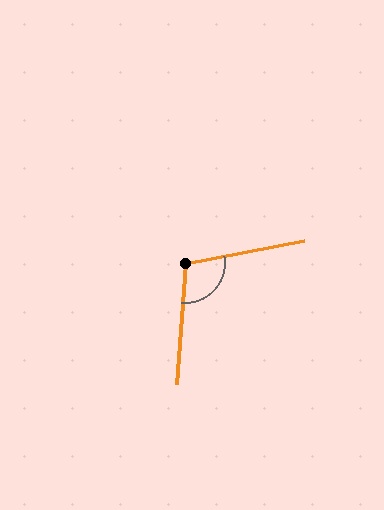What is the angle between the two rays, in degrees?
Approximately 105 degrees.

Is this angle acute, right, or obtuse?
It is obtuse.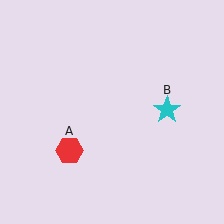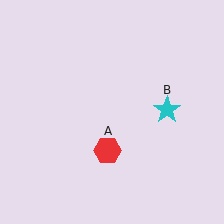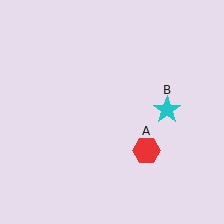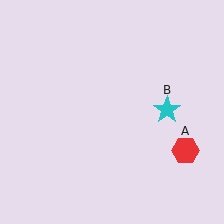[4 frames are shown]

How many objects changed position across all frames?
1 object changed position: red hexagon (object A).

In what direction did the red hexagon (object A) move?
The red hexagon (object A) moved right.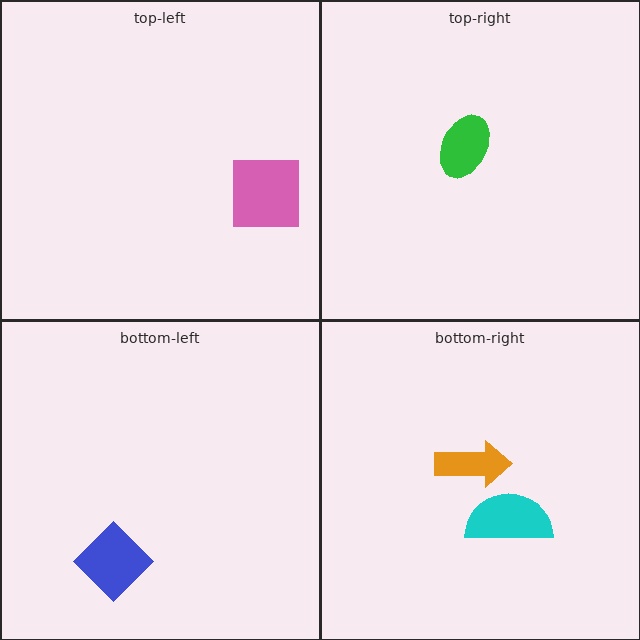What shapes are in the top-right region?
The green ellipse.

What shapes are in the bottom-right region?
The cyan semicircle, the orange arrow.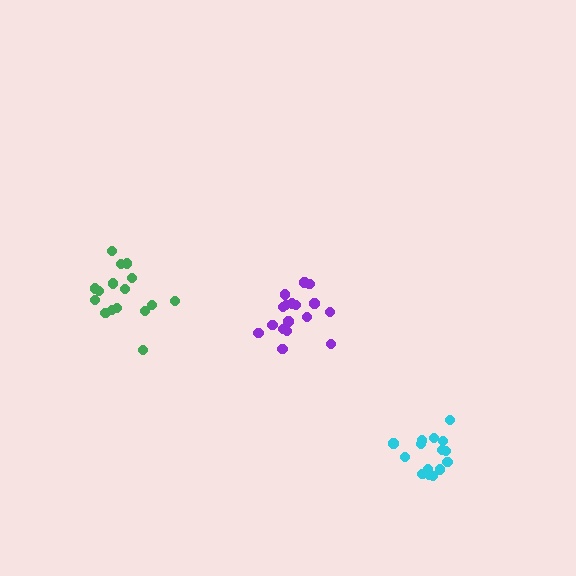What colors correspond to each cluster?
The clusters are colored: cyan, purple, green.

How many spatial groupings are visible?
There are 3 spatial groupings.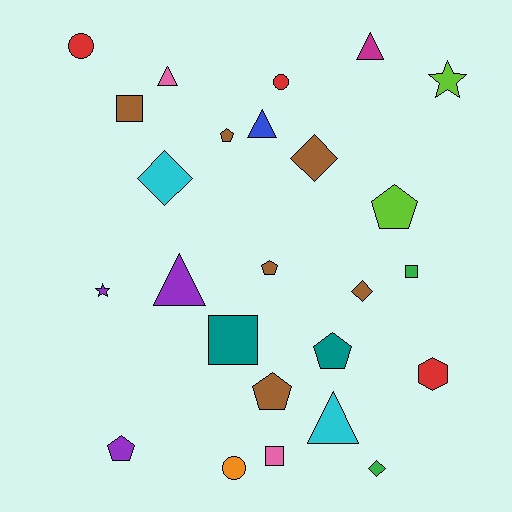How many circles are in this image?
There are 3 circles.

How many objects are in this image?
There are 25 objects.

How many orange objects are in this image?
There is 1 orange object.